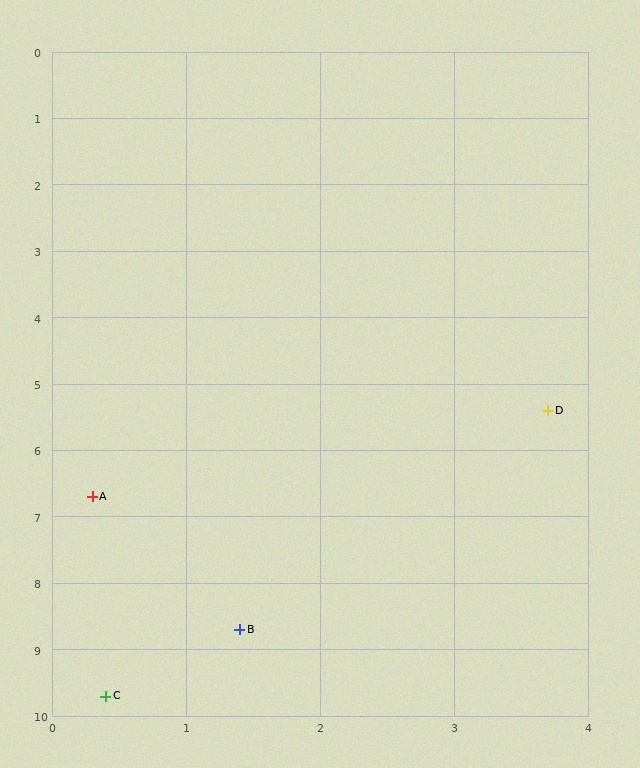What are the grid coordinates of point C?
Point C is at approximately (0.4, 9.7).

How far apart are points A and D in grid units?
Points A and D are about 3.6 grid units apart.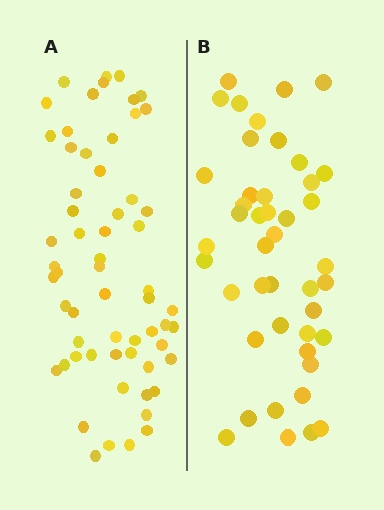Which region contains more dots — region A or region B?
Region A (the left region) has more dots.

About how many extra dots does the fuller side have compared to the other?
Region A has approximately 15 more dots than region B.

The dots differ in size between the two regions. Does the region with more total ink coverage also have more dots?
No. Region B has more total ink coverage because its dots are larger, but region A actually contains more individual dots. Total area can be misleading — the number of items is what matters here.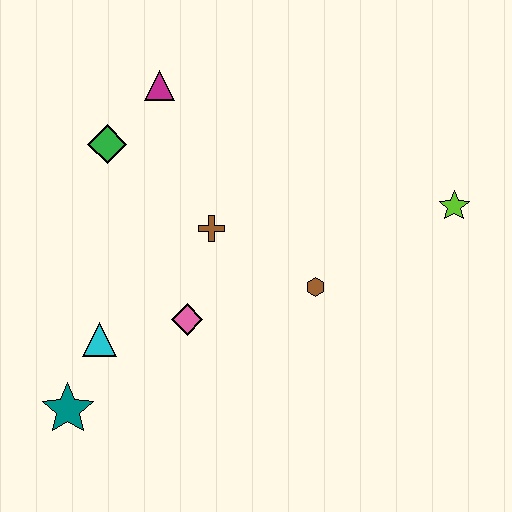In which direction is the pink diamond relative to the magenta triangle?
The pink diamond is below the magenta triangle.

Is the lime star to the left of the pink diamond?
No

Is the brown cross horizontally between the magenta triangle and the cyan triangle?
No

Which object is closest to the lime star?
The brown hexagon is closest to the lime star.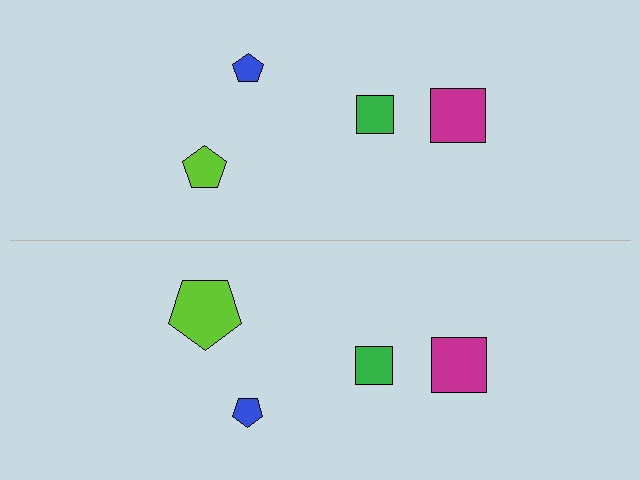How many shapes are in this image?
There are 8 shapes in this image.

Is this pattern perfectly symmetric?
No, the pattern is not perfectly symmetric. The lime pentagon on the bottom side has a different size than its mirror counterpart.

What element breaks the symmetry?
The lime pentagon on the bottom side has a different size than its mirror counterpart.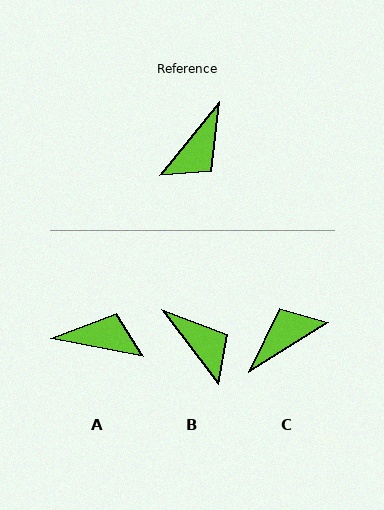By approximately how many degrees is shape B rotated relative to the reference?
Approximately 76 degrees counter-clockwise.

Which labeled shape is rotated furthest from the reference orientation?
C, about 160 degrees away.